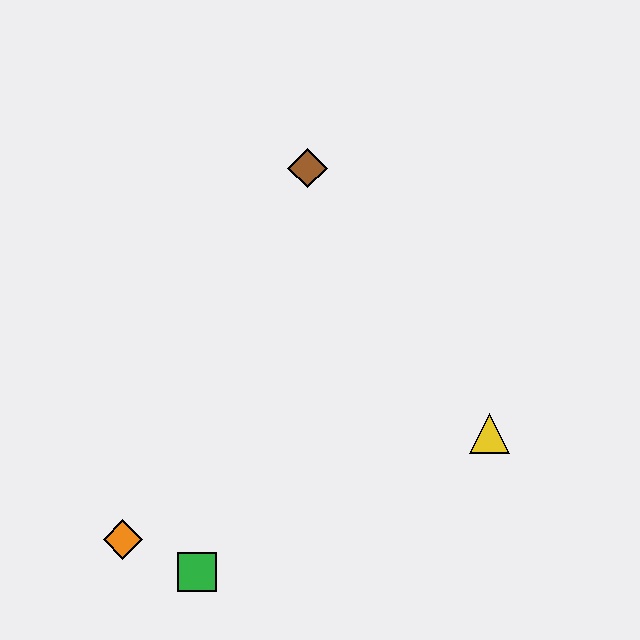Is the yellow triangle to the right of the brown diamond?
Yes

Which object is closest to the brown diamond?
The yellow triangle is closest to the brown diamond.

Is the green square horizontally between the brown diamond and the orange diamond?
Yes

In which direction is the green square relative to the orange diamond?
The green square is to the right of the orange diamond.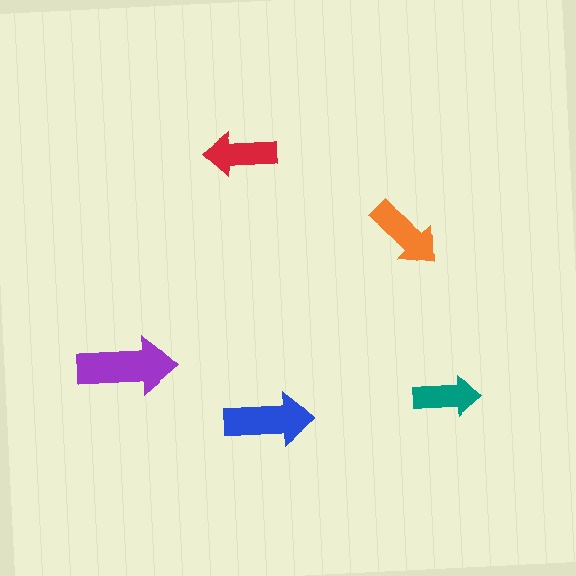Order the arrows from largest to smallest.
the purple one, the blue one, the orange one, the red one, the teal one.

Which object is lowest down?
The blue arrow is bottommost.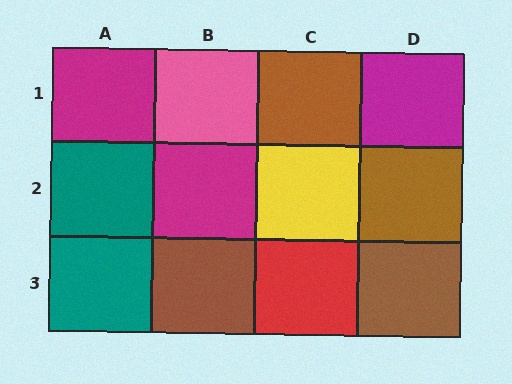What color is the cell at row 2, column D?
Brown.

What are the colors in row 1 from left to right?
Magenta, pink, brown, magenta.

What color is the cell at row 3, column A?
Teal.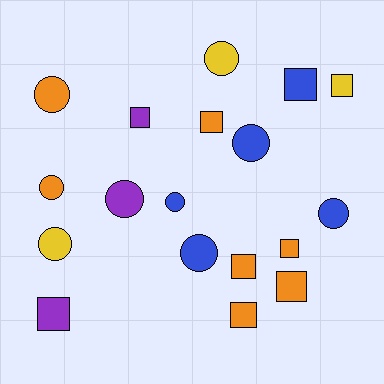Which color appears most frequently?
Orange, with 7 objects.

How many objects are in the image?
There are 18 objects.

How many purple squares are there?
There are 2 purple squares.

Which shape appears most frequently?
Circle, with 9 objects.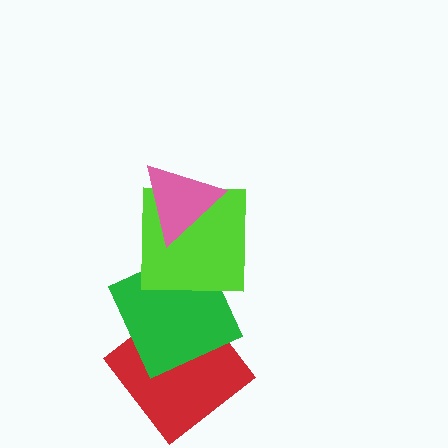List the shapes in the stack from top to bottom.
From top to bottom: the pink triangle, the lime square, the green square, the red diamond.